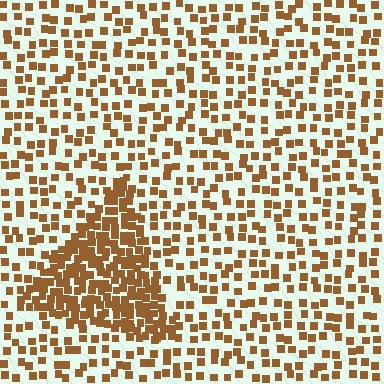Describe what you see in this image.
The image contains small brown elements arranged at two different densities. A triangle-shaped region is visible where the elements are more densely packed than the surrounding area.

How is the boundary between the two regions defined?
The boundary is defined by a change in element density (approximately 2.4x ratio). All elements are the same color, size, and shape.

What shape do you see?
I see a triangle.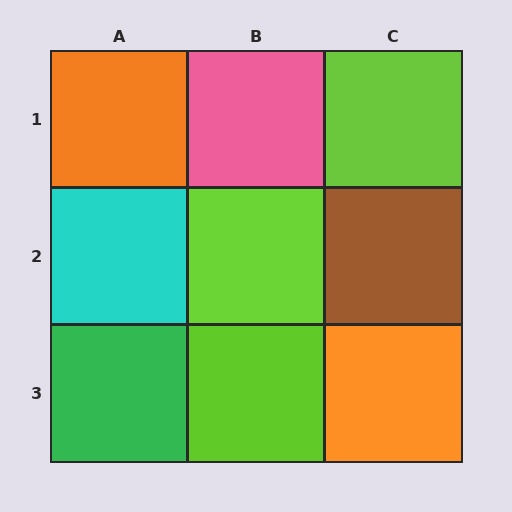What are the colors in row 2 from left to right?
Cyan, lime, brown.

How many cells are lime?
3 cells are lime.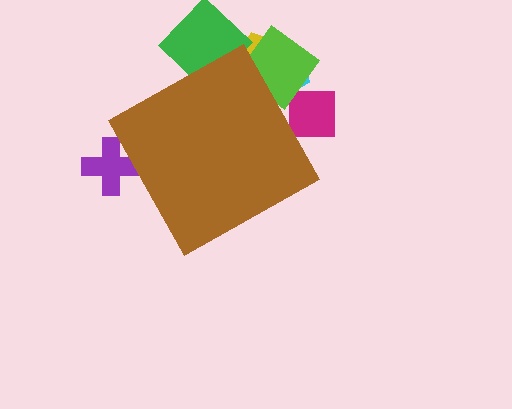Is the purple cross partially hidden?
Yes, the purple cross is partially hidden behind the brown diamond.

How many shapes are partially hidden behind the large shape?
6 shapes are partially hidden.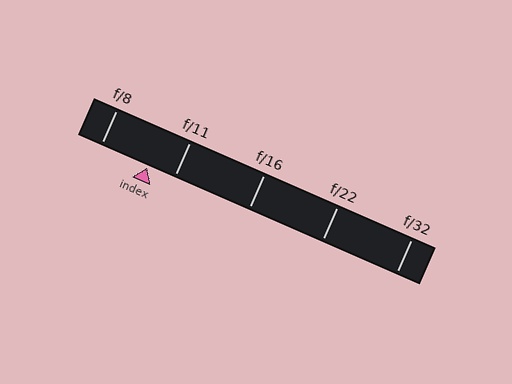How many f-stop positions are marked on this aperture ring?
There are 5 f-stop positions marked.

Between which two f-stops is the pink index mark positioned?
The index mark is between f/8 and f/11.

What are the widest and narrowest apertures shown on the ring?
The widest aperture shown is f/8 and the narrowest is f/32.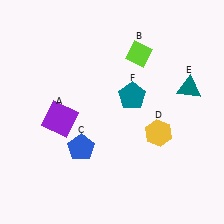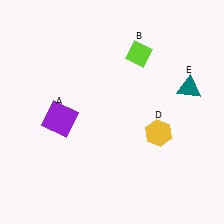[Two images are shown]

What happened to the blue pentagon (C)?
The blue pentagon (C) was removed in Image 2. It was in the bottom-left area of Image 1.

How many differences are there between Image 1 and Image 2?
There are 2 differences between the two images.